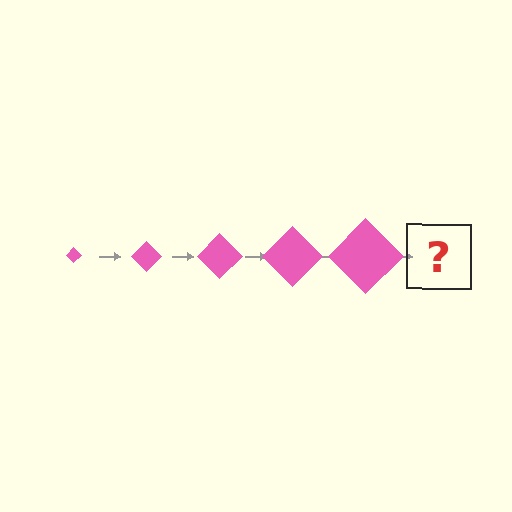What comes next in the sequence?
The next element should be a pink diamond, larger than the previous one.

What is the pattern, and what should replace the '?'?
The pattern is that the diamond gets progressively larger each step. The '?' should be a pink diamond, larger than the previous one.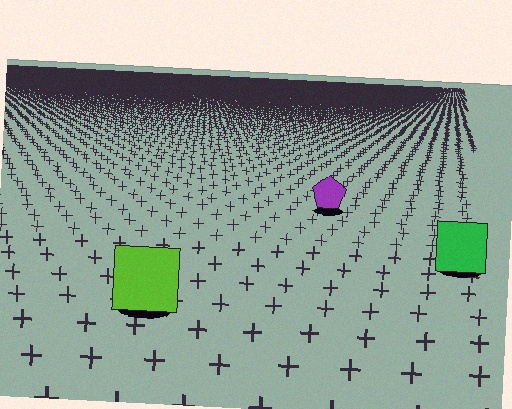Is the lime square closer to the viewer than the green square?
Yes. The lime square is closer — you can tell from the texture gradient: the ground texture is coarser near it.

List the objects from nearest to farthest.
From nearest to farthest: the lime square, the green square, the purple pentagon.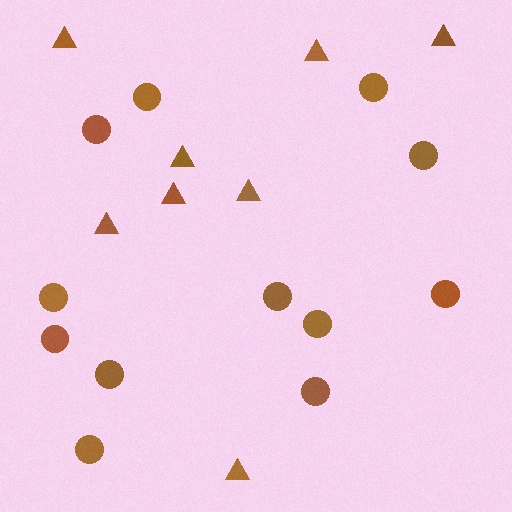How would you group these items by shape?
There are 2 groups: one group of circles (12) and one group of triangles (8).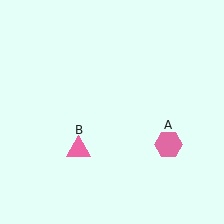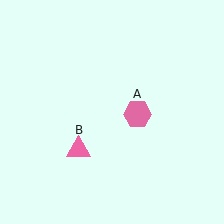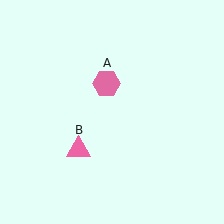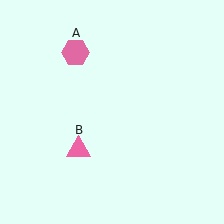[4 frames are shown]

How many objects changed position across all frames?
1 object changed position: pink hexagon (object A).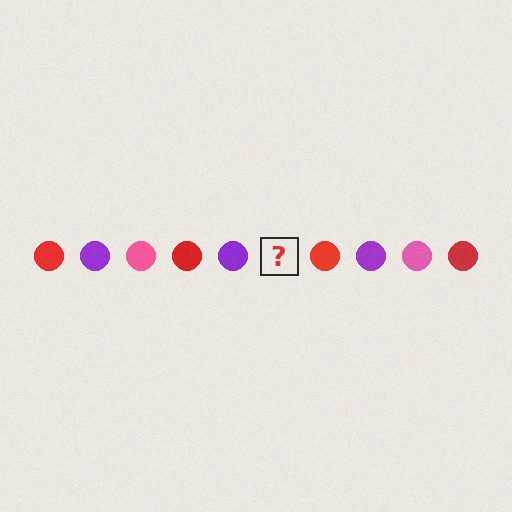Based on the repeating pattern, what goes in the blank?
The blank should be a pink circle.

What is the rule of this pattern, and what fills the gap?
The rule is that the pattern cycles through red, purple, pink circles. The gap should be filled with a pink circle.